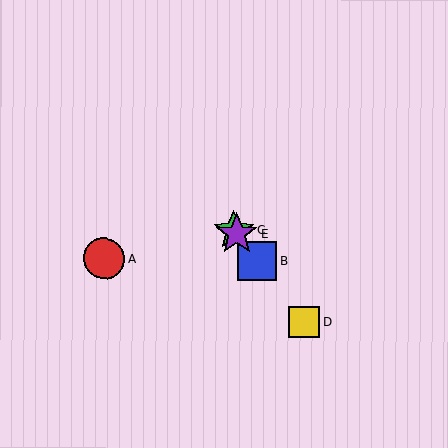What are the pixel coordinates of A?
Object A is at (104, 258).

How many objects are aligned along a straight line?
4 objects (B, C, D, E) are aligned along a straight line.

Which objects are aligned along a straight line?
Objects B, C, D, E are aligned along a straight line.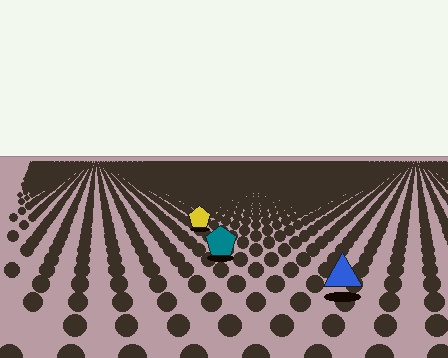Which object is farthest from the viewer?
The yellow pentagon is farthest from the viewer. It appears smaller and the ground texture around it is denser.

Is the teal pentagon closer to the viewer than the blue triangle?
No. The blue triangle is closer — you can tell from the texture gradient: the ground texture is coarser near it.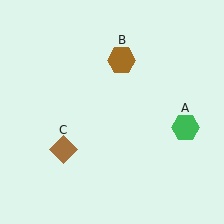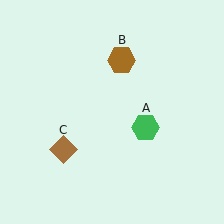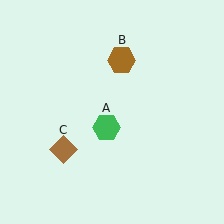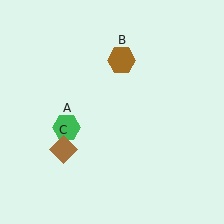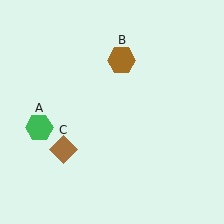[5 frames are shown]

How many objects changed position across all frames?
1 object changed position: green hexagon (object A).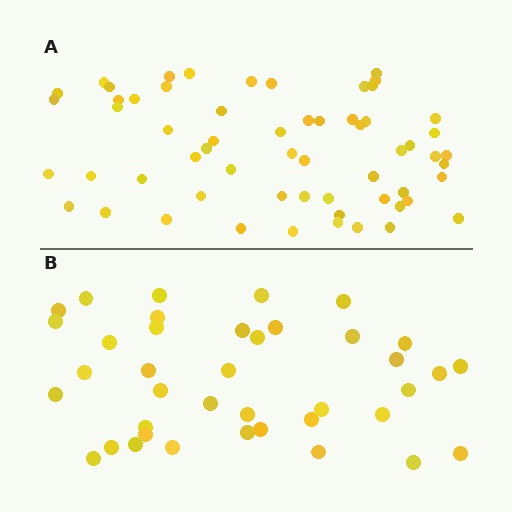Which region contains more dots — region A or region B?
Region A (the top region) has more dots.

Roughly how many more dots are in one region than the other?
Region A has approximately 20 more dots than region B.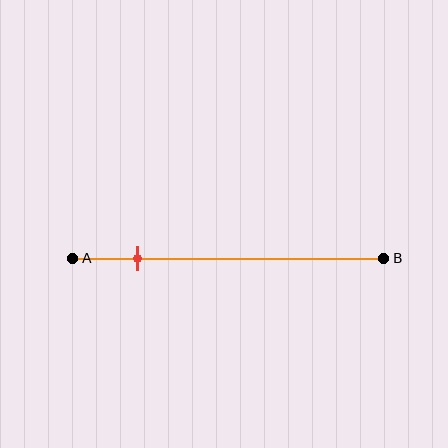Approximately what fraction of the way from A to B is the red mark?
The red mark is approximately 20% of the way from A to B.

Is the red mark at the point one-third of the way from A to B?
No, the mark is at about 20% from A, not at the 33% one-third point.